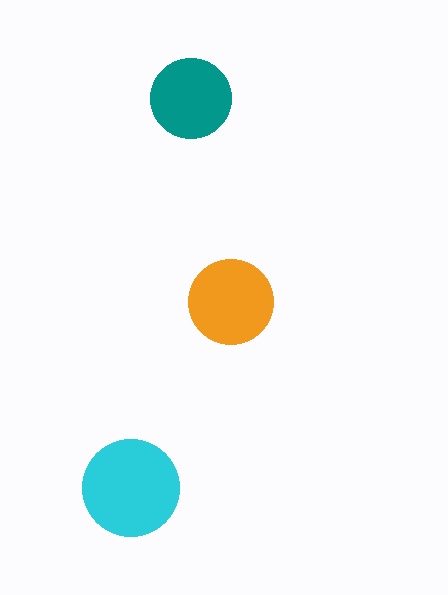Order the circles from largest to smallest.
the cyan one, the orange one, the teal one.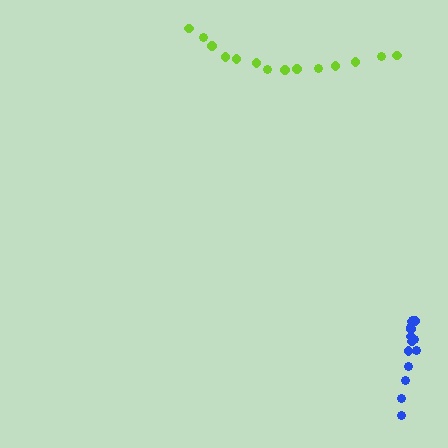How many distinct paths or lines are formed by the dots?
There are 2 distinct paths.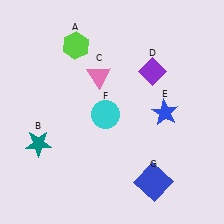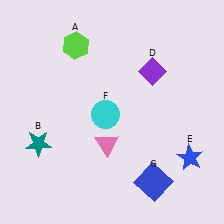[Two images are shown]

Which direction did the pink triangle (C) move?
The pink triangle (C) moved down.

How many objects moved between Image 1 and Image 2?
2 objects moved between the two images.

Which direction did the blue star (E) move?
The blue star (E) moved down.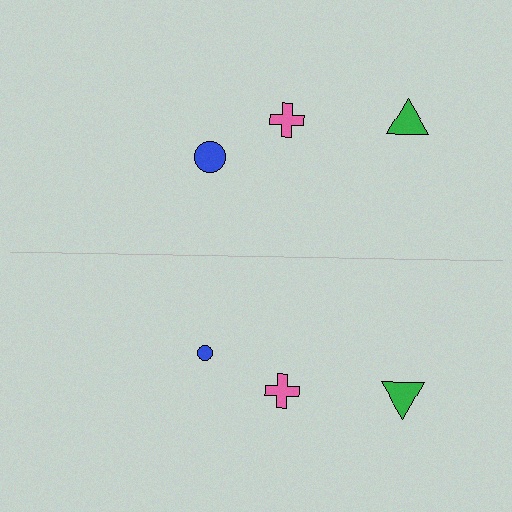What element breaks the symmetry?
The blue circle on the bottom side has a different size than its mirror counterpart.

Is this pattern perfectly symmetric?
No, the pattern is not perfectly symmetric. The blue circle on the bottom side has a different size than its mirror counterpart.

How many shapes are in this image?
There are 6 shapes in this image.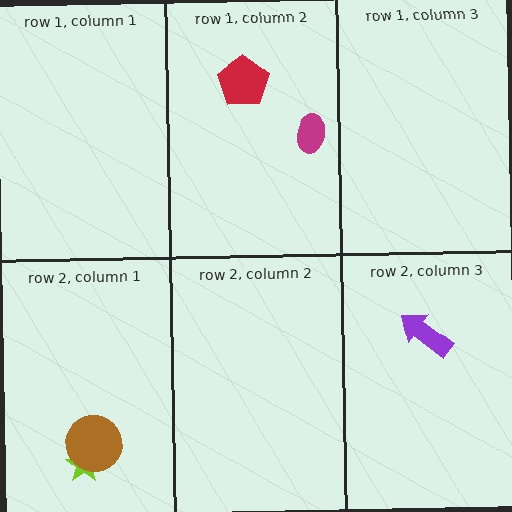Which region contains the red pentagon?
The row 1, column 2 region.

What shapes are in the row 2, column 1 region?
The lime star, the brown circle.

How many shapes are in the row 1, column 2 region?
2.